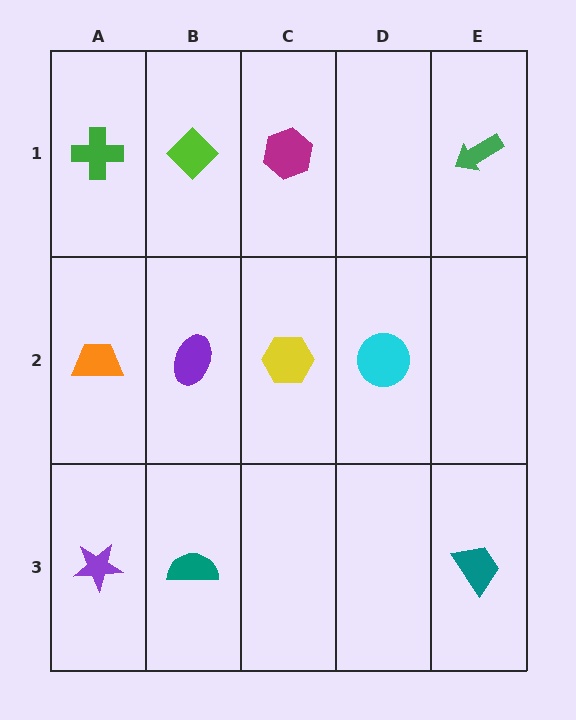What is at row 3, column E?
A teal trapezoid.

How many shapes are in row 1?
4 shapes.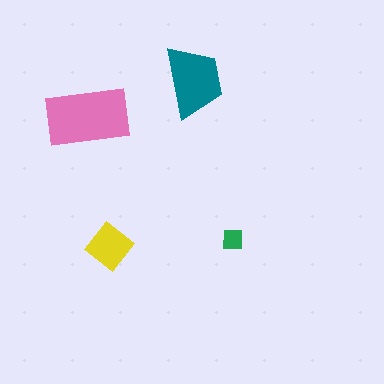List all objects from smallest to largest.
The green square, the yellow diamond, the teal trapezoid, the pink rectangle.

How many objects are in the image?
There are 4 objects in the image.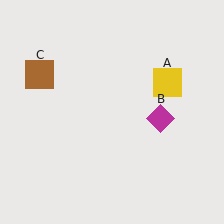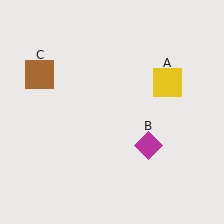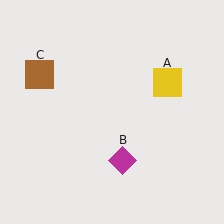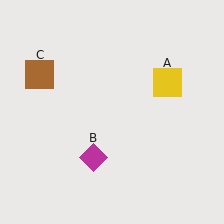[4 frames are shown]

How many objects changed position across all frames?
1 object changed position: magenta diamond (object B).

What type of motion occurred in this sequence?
The magenta diamond (object B) rotated clockwise around the center of the scene.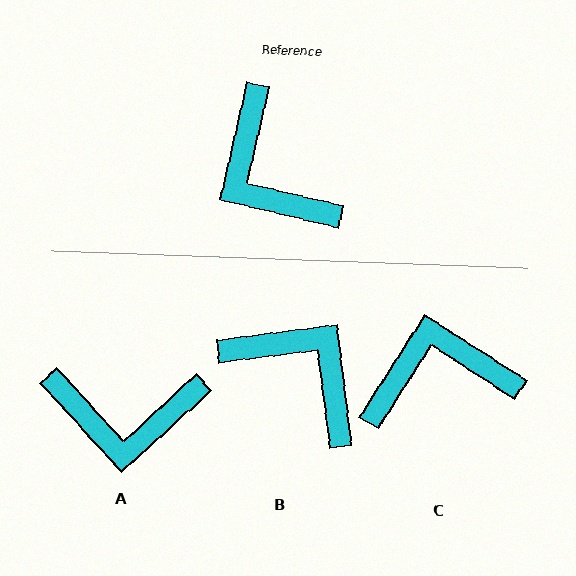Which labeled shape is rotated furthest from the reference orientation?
B, about 160 degrees away.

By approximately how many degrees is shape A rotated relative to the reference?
Approximately 56 degrees counter-clockwise.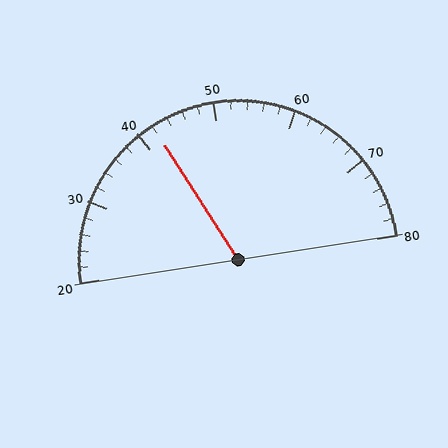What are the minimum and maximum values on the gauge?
The gauge ranges from 20 to 80.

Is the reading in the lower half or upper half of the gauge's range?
The reading is in the lower half of the range (20 to 80).